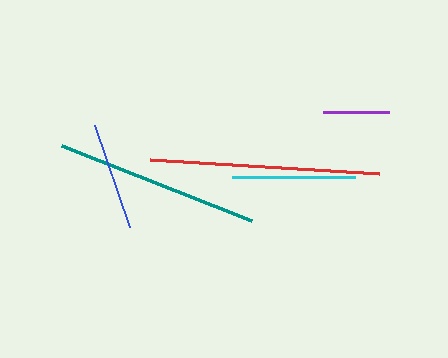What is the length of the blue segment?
The blue segment is approximately 108 pixels long.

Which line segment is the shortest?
The purple line is the shortest at approximately 66 pixels.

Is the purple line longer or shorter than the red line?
The red line is longer than the purple line.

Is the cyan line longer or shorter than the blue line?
The cyan line is longer than the blue line.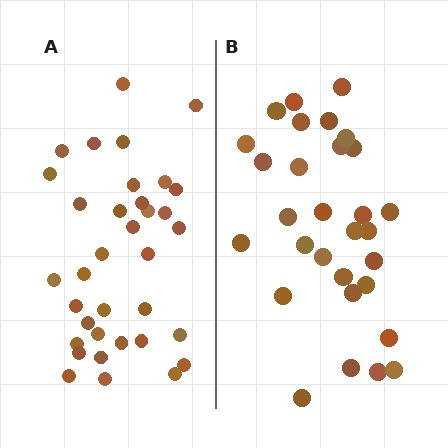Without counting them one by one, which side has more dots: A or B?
Region A (the left region) has more dots.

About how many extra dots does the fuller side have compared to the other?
Region A has about 5 more dots than region B.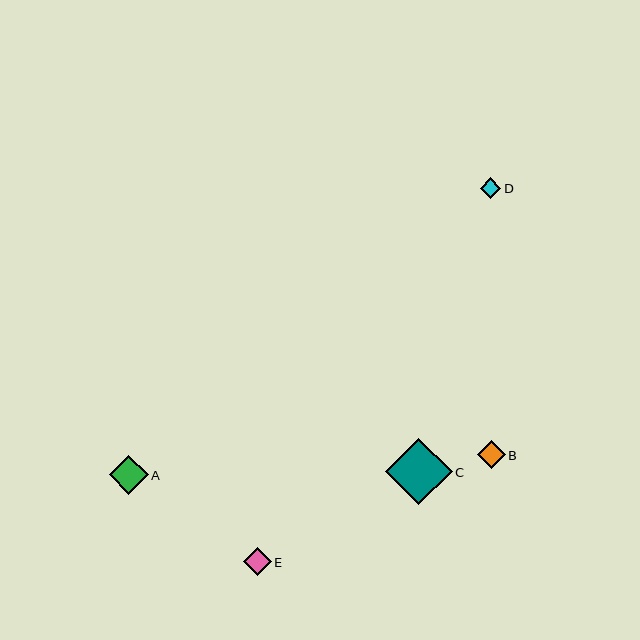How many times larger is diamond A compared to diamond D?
Diamond A is approximately 1.9 times the size of diamond D.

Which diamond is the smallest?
Diamond D is the smallest with a size of approximately 21 pixels.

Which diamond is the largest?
Diamond C is the largest with a size of approximately 67 pixels.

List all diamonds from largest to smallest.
From largest to smallest: C, A, B, E, D.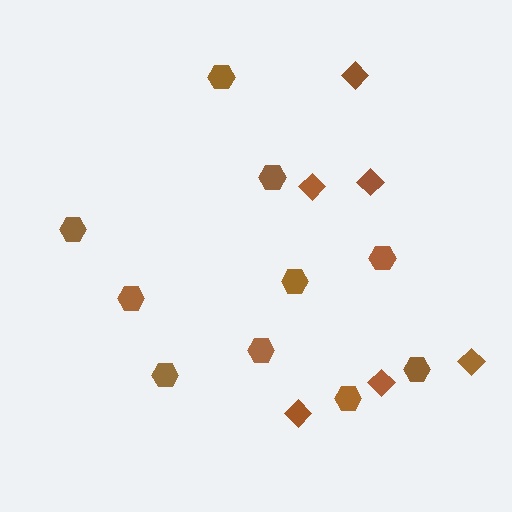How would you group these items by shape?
There are 2 groups: one group of hexagons (10) and one group of diamonds (6).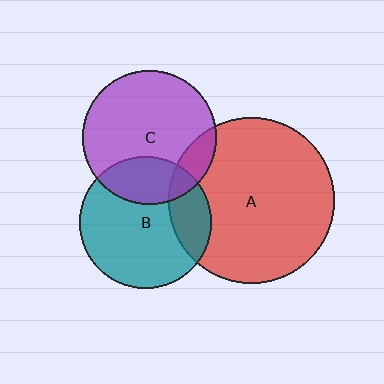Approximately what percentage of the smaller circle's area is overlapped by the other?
Approximately 15%.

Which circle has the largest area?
Circle A (red).